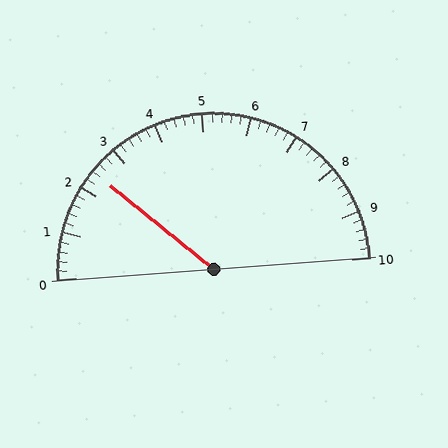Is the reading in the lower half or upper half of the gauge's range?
The reading is in the lower half of the range (0 to 10).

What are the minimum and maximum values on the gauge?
The gauge ranges from 0 to 10.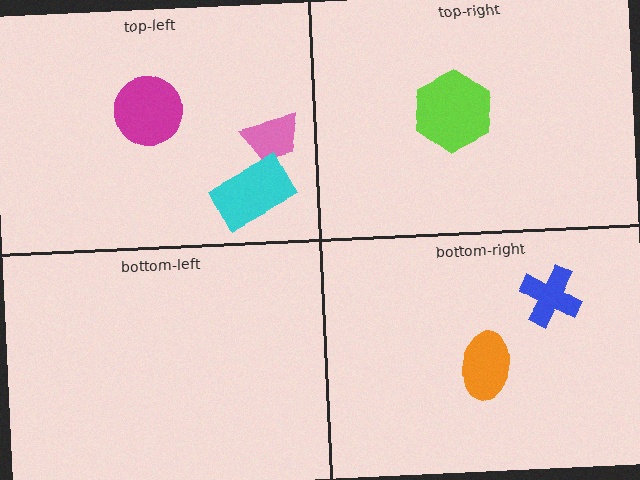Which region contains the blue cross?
The bottom-right region.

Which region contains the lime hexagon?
The top-right region.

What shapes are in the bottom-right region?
The blue cross, the orange ellipse.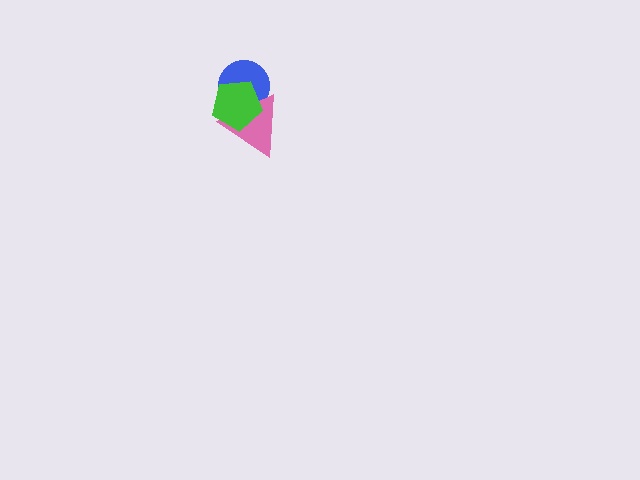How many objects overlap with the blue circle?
2 objects overlap with the blue circle.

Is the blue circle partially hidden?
Yes, it is partially covered by another shape.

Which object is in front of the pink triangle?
The green pentagon is in front of the pink triangle.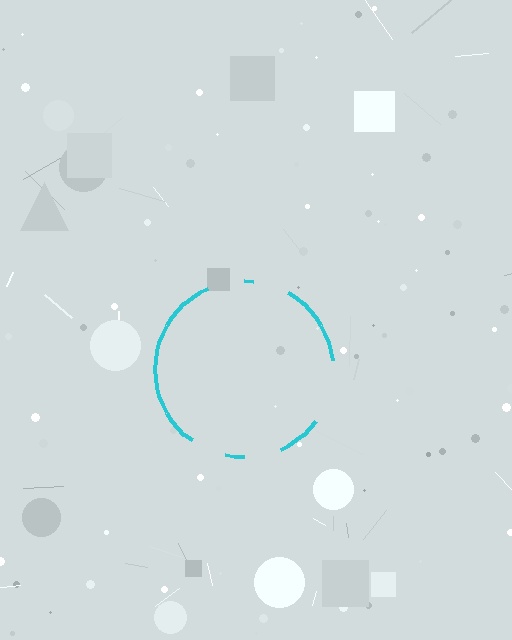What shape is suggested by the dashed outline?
The dashed outline suggests a circle.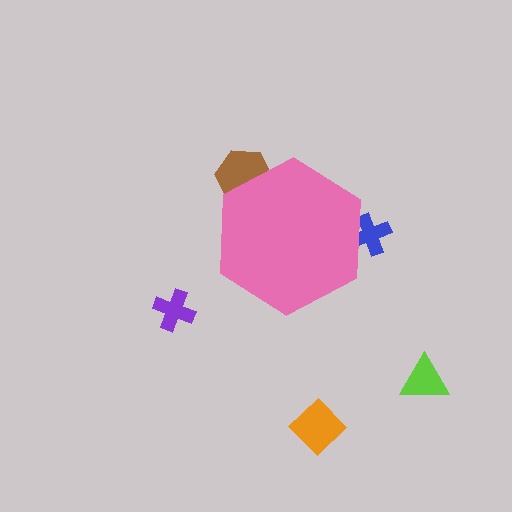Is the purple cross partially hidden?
No, the purple cross is fully visible.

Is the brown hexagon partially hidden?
Yes, the brown hexagon is partially hidden behind the pink hexagon.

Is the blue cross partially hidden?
Yes, the blue cross is partially hidden behind the pink hexagon.